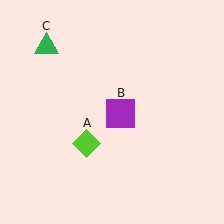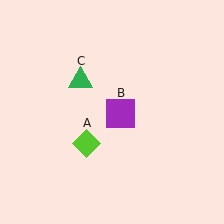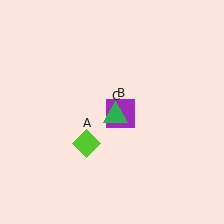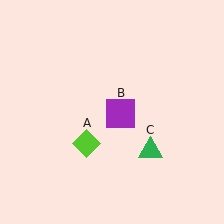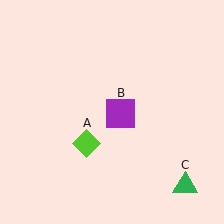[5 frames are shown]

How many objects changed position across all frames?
1 object changed position: green triangle (object C).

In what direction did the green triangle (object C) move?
The green triangle (object C) moved down and to the right.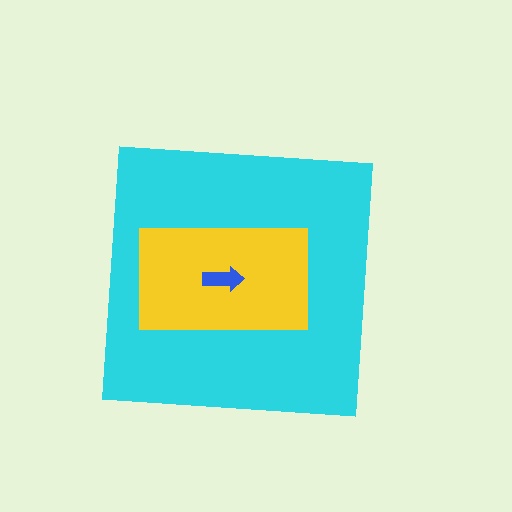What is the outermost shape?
The cyan square.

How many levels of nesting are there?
3.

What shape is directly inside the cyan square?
The yellow rectangle.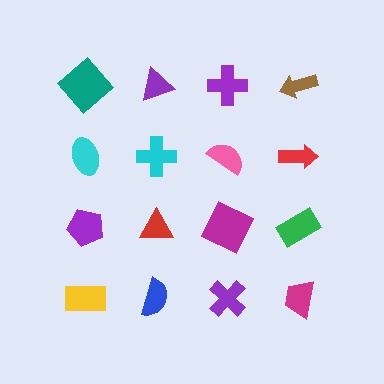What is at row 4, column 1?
A yellow rectangle.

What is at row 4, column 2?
A blue semicircle.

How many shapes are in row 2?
4 shapes.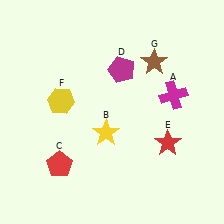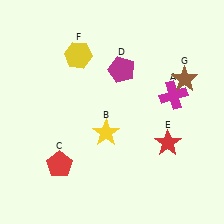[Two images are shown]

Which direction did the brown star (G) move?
The brown star (G) moved right.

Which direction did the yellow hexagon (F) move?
The yellow hexagon (F) moved up.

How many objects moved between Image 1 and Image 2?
2 objects moved between the two images.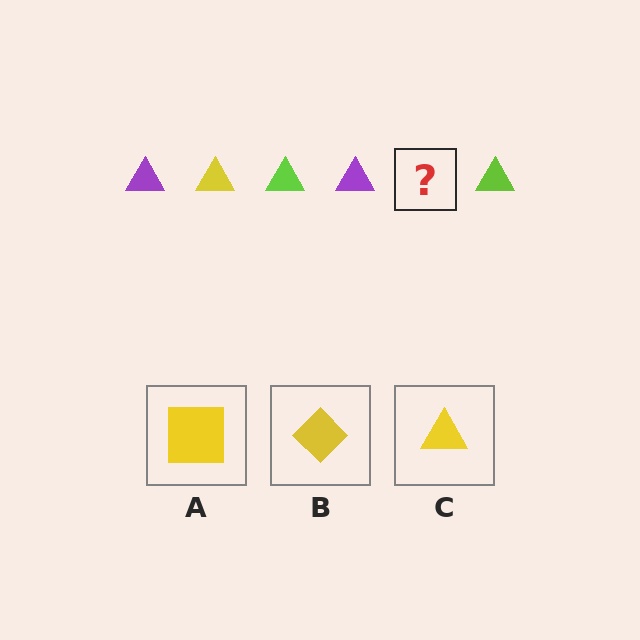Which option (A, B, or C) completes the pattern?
C.